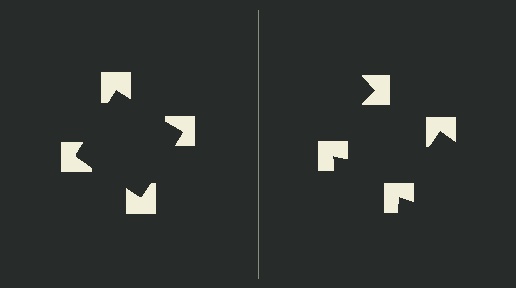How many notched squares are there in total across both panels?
8 — 4 on each side.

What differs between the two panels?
The notched squares are positioned identically on both sides; only the wedge orientations differ. On the left they align to a square; on the right they are misaligned.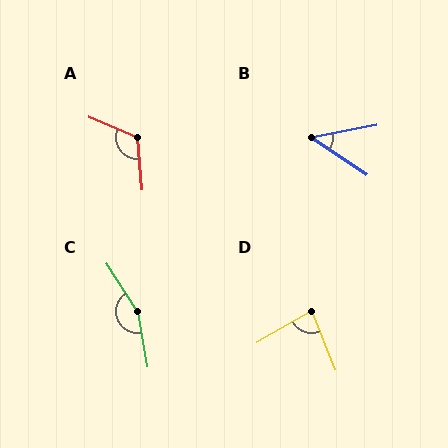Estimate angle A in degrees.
Approximately 117 degrees.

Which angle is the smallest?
B, at approximately 45 degrees.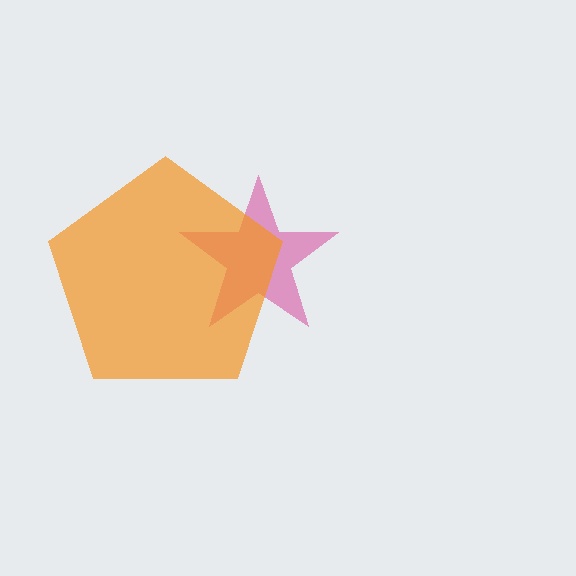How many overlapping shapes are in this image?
There are 2 overlapping shapes in the image.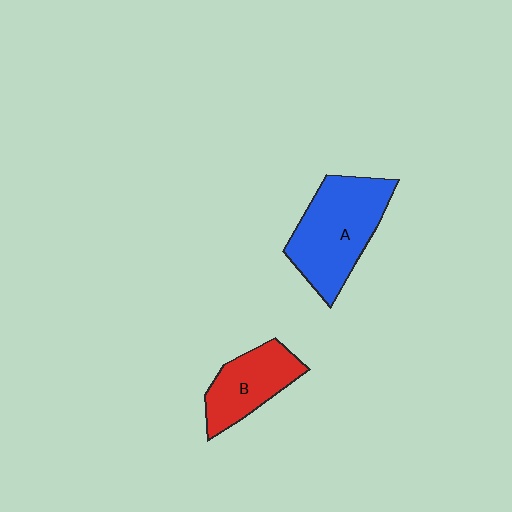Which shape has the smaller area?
Shape B (red).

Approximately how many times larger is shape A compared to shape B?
Approximately 1.5 times.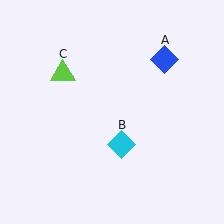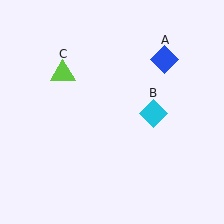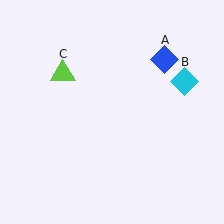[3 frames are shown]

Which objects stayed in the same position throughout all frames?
Blue diamond (object A) and lime triangle (object C) remained stationary.